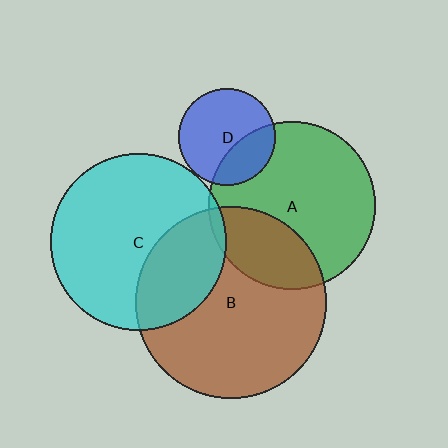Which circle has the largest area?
Circle B (brown).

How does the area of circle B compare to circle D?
Approximately 3.9 times.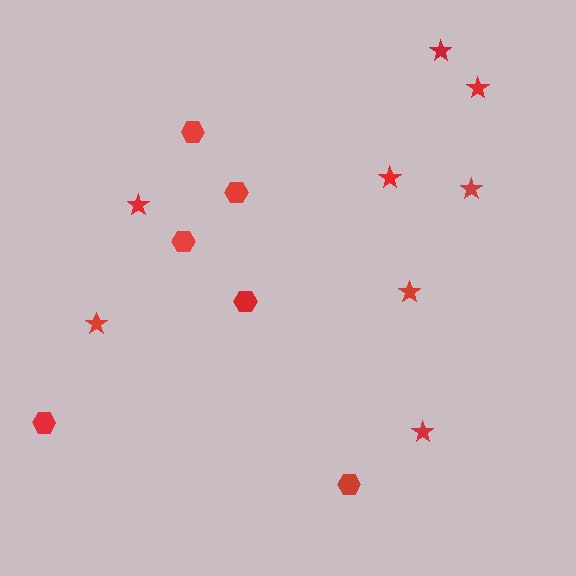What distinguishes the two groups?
There are 2 groups: one group of hexagons (6) and one group of stars (8).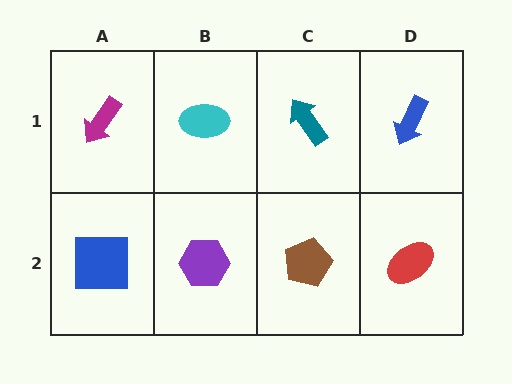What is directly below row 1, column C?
A brown pentagon.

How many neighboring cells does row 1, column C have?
3.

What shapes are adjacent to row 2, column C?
A teal arrow (row 1, column C), a purple hexagon (row 2, column B), a red ellipse (row 2, column D).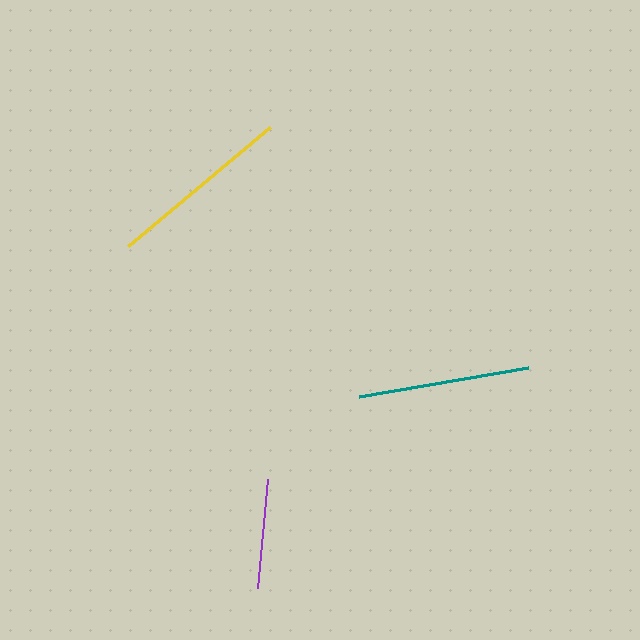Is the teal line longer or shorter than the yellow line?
The yellow line is longer than the teal line.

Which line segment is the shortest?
The purple line is the shortest at approximately 110 pixels.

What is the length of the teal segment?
The teal segment is approximately 172 pixels long.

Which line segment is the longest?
The yellow line is the longest at approximately 185 pixels.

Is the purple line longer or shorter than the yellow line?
The yellow line is longer than the purple line.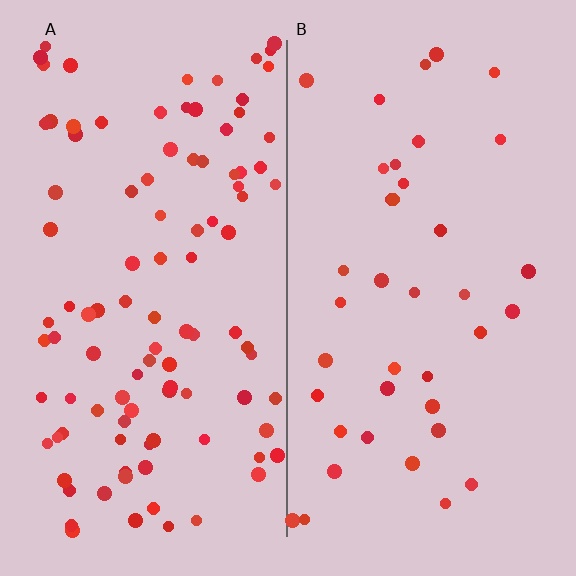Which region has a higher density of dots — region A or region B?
A (the left).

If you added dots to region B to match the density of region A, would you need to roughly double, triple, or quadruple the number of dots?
Approximately triple.